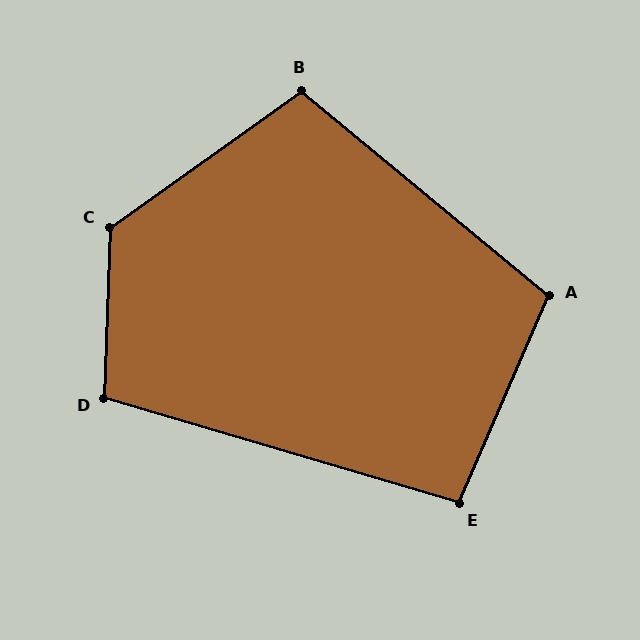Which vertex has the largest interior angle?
C, at approximately 127 degrees.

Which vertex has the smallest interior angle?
E, at approximately 97 degrees.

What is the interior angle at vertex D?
Approximately 104 degrees (obtuse).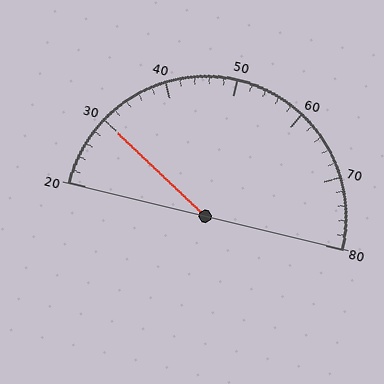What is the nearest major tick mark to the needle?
The nearest major tick mark is 30.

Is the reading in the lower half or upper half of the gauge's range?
The reading is in the lower half of the range (20 to 80).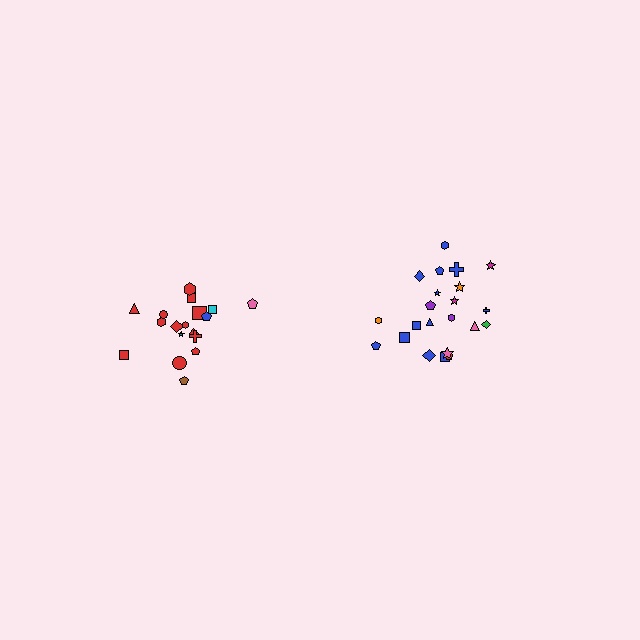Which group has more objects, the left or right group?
The right group.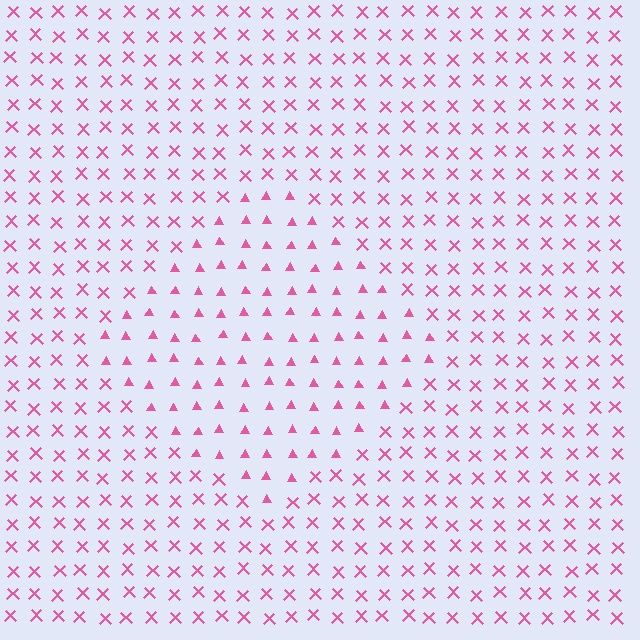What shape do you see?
I see a diamond.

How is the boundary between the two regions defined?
The boundary is defined by a change in element shape: triangles inside vs. X marks outside. All elements share the same color and spacing.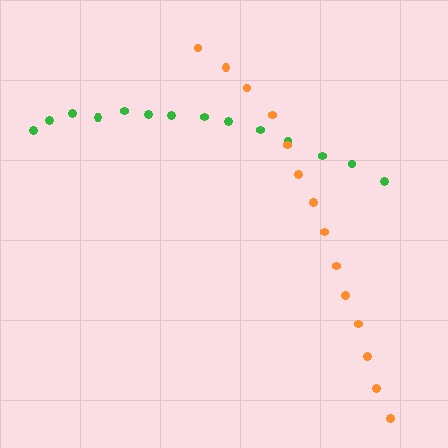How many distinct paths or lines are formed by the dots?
There are 2 distinct paths.